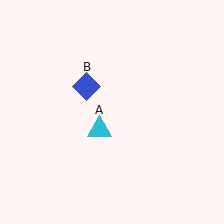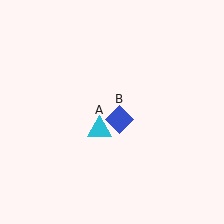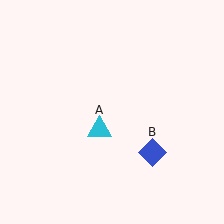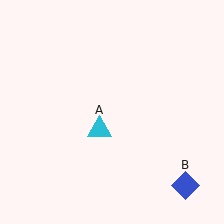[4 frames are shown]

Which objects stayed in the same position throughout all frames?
Cyan triangle (object A) remained stationary.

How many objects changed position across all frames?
1 object changed position: blue diamond (object B).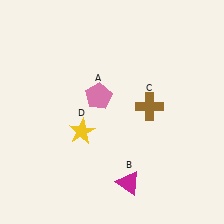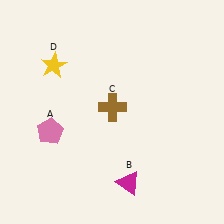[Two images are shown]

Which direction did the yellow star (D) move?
The yellow star (D) moved up.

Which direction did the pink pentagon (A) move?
The pink pentagon (A) moved left.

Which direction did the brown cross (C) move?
The brown cross (C) moved left.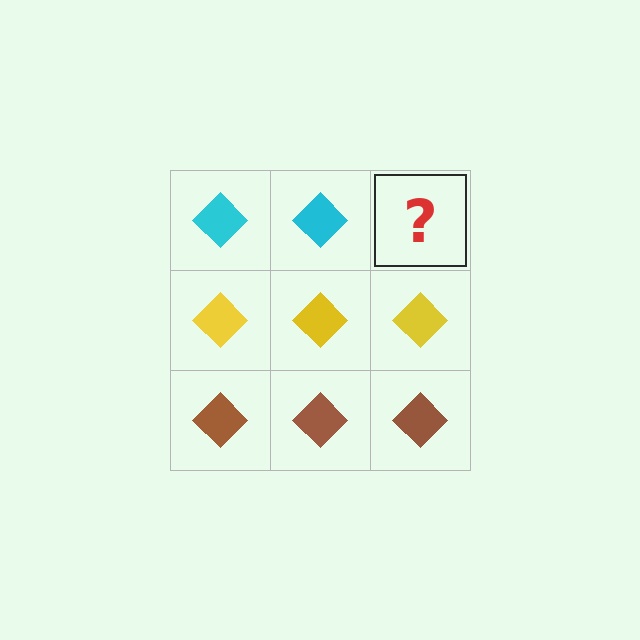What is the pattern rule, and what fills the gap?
The rule is that each row has a consistent color. The gap should be filled with a cyan diamond.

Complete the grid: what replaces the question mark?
The question mark should be replaced with a cyan diamond.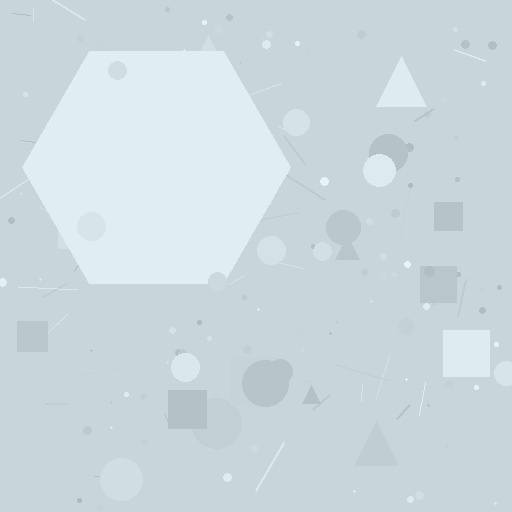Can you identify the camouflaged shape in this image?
The camouflaged shape is a hexagon.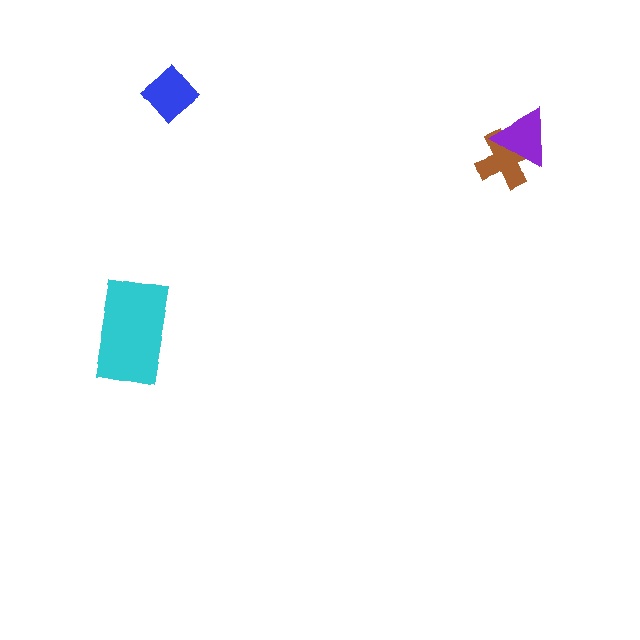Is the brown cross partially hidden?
Yes, it is partially covered by another shape.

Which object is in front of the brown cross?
The purple triangle is in front of the brown cross.